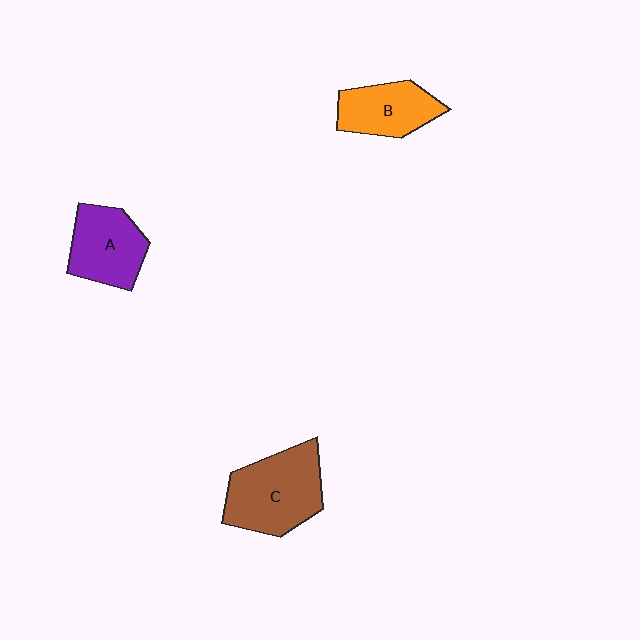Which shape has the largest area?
Shape C (brown).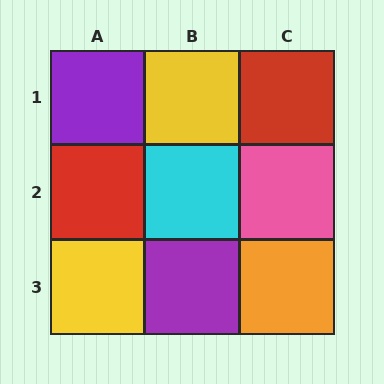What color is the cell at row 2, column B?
Cyan.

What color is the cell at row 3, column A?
Yellow.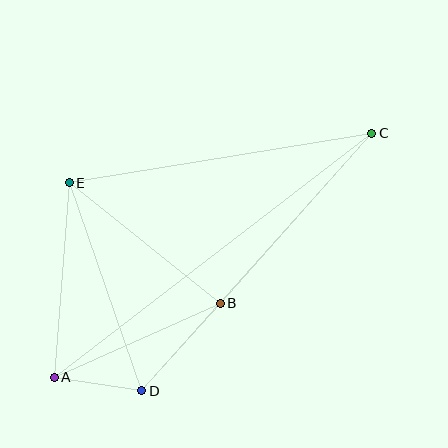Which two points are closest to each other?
Points A and D are closest to each other.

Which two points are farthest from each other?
Points A and C are farthest from each other.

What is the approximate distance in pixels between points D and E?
The distance between D and E is approximately 221 pixels.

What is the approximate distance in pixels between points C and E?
The distance between C and E is approximately 307 pixels.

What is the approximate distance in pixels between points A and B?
The distance between A and B is approximately 182 pixels.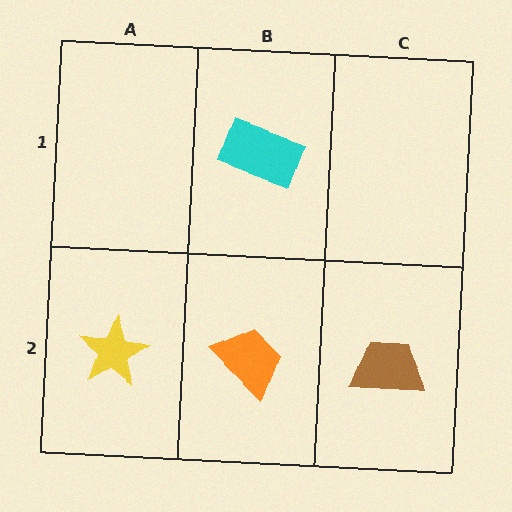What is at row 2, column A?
A yellow star.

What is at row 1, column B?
A cyan rectangle.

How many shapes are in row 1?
1 shape.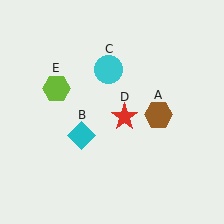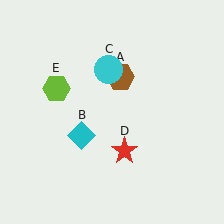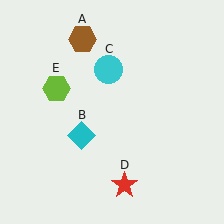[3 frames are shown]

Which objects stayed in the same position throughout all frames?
Cyan diamond (object B) and cyan circle (object C) and lime hexagon (object E) remained stationary.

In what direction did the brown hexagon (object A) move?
The brown hexagon (object A) moved up and to the left.